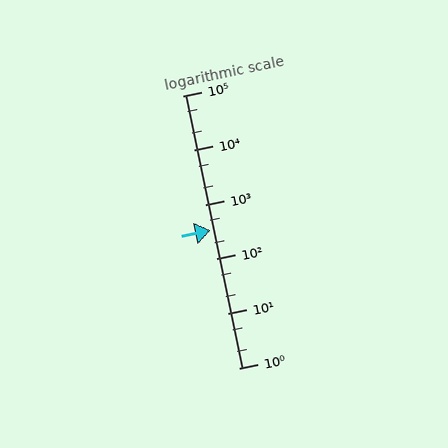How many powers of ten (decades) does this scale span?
The scale spans 5 decades, from 1 to 100000.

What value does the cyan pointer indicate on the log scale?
The pointer indicates approximately 340.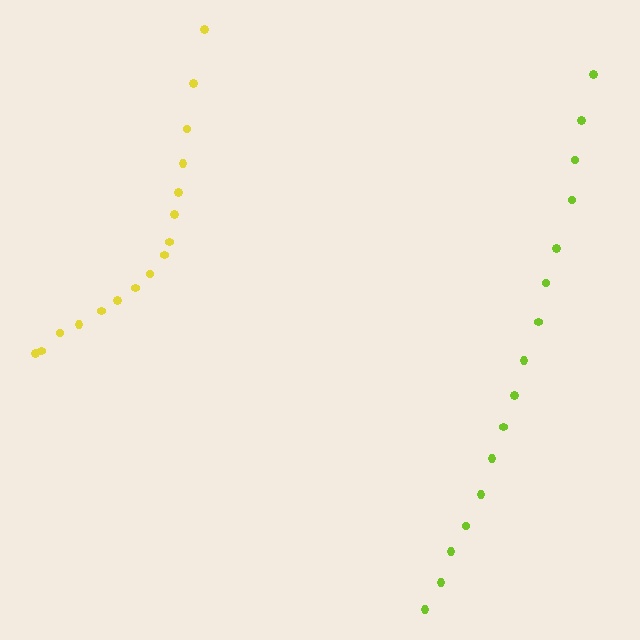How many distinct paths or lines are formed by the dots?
There are 2 distinct paths.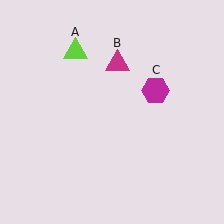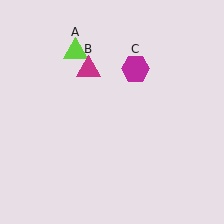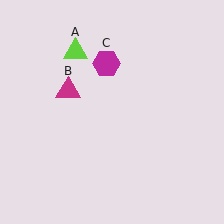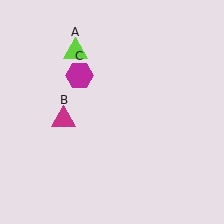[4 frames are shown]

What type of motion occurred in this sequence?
The magenta triangle (object B), magenta hexagon (object C) rotated counterclockwise around the center of the scene.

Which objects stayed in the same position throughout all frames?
Lime triangle (object A) remained stationary.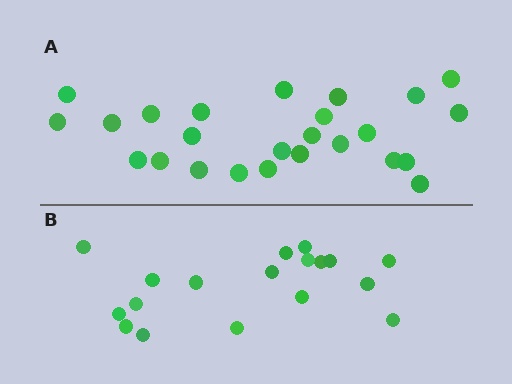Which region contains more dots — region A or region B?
Region A (the top region) has more dots.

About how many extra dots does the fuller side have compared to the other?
Region A has roughly 8 or so more dots than region B.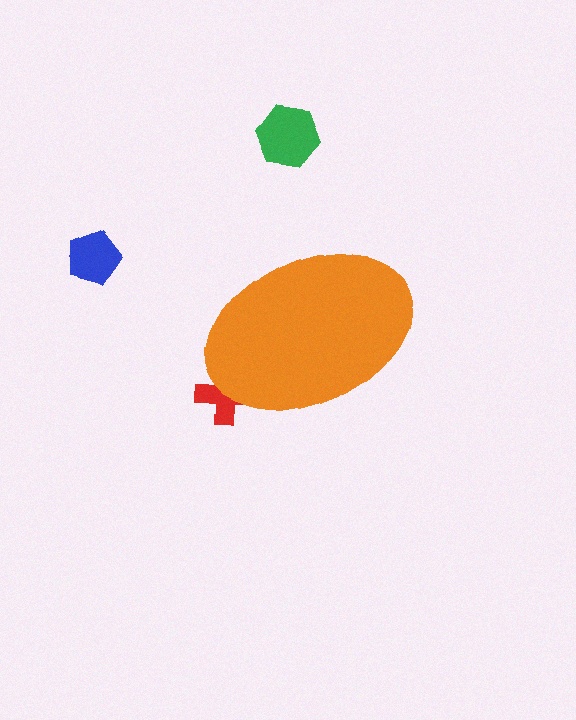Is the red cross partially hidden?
Yes, the red cross is partially hidden behind the orange ellipse.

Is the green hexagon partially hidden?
No, the green hexagon is fully visible.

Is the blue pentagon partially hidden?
No, the blue pentagon is fully visible.